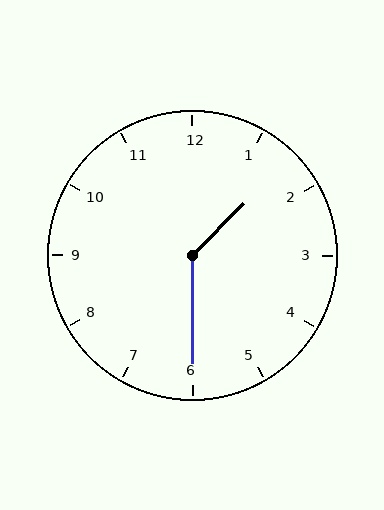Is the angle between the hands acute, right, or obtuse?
It is obtuse.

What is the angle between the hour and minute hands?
Approximately 135 degrees.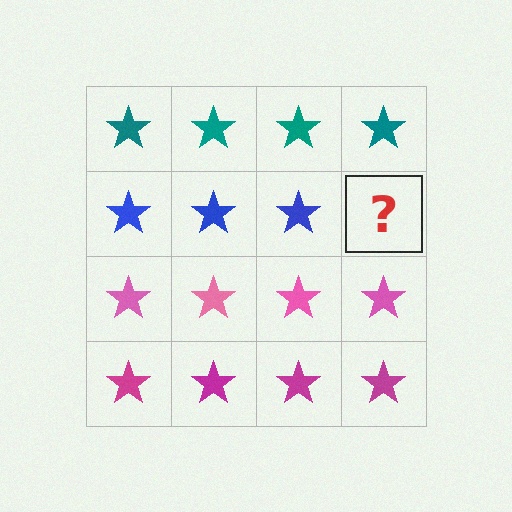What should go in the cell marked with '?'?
The missing cell should contain a blue star.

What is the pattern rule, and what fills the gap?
The rule is that each row has a consistent color. The gap should be filled with a blue star.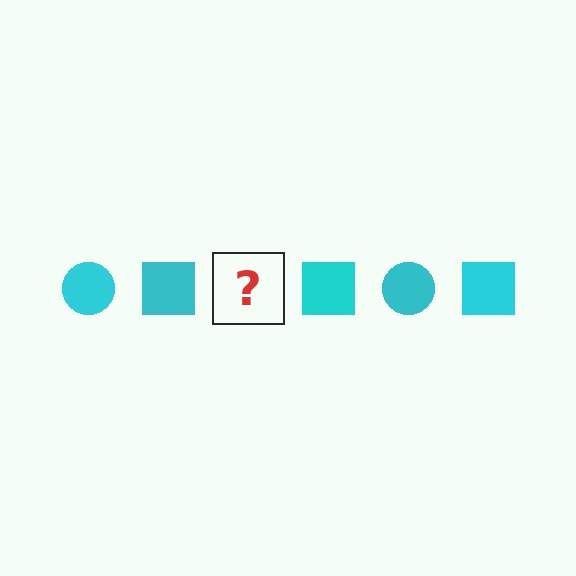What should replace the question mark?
The question mark should be replaced with a cyan circle.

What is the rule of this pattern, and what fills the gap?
The rule is that the pattern cycles through circle, square shapes in cyan. The gap should be filled with a cyan circle.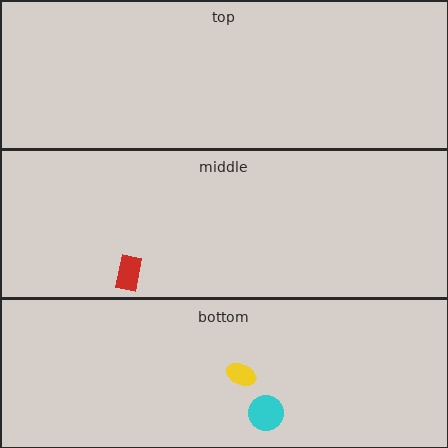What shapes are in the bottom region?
The cyan circle, the yellow ellipse.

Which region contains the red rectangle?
The middle region.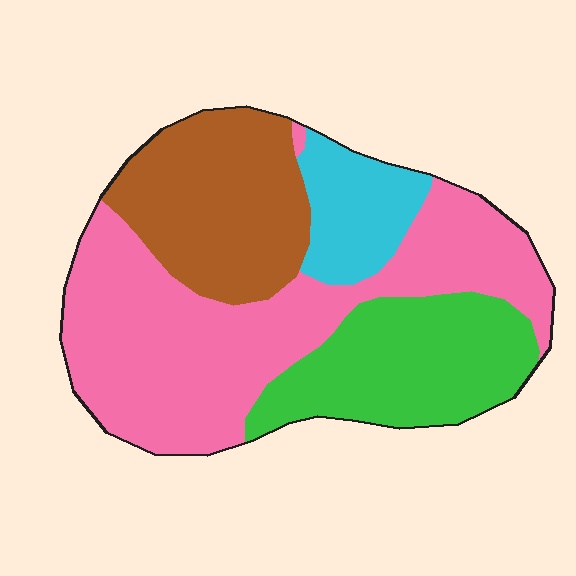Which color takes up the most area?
Pink, at roughly 45%.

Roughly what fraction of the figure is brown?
Brown takes up about one quarter (1/4) of the figure.